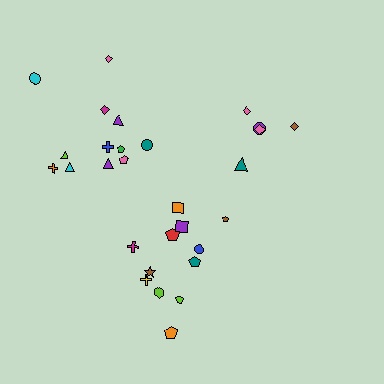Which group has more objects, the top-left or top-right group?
The top-left group.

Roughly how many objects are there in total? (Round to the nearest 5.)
Roughly 30 objects in total.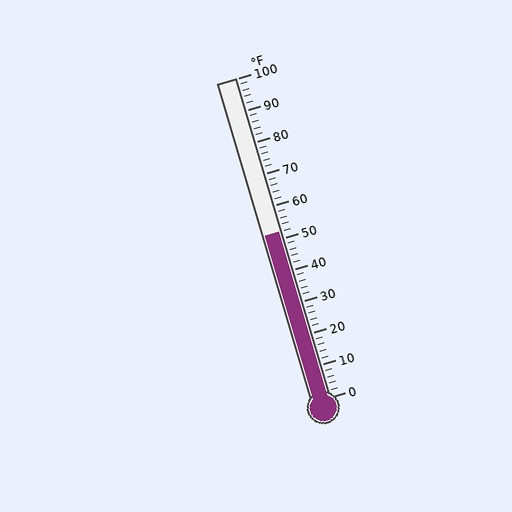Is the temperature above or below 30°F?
The temperature is above 30°F.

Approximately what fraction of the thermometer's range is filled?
The thermometer is filled to approximately 50% of its range.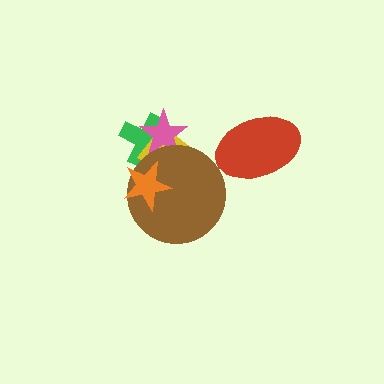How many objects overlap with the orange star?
3 objects overlap with the orange star.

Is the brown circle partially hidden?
Yes, it is partially covered by another shape.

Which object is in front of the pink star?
The brown circle is in front of the pink star.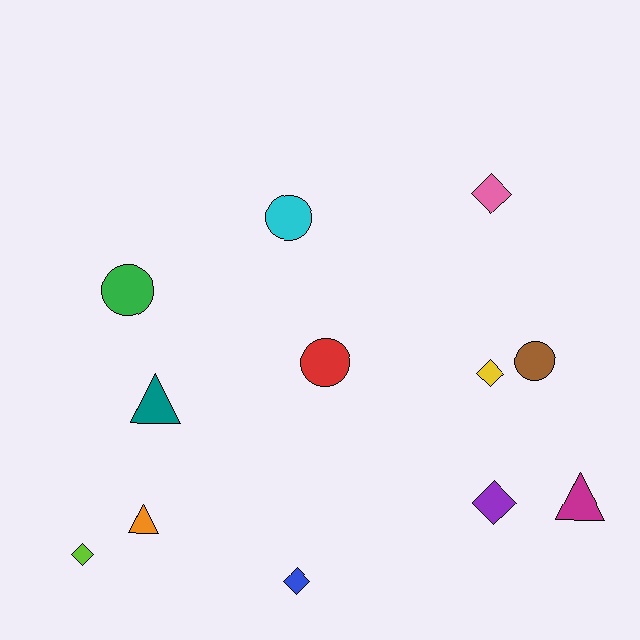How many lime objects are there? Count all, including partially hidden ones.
There is 1 lime object.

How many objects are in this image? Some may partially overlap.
There are 12 objects.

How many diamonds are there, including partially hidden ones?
There are 5 diamonds.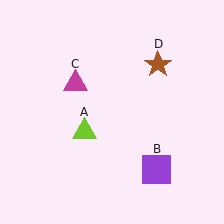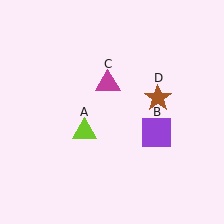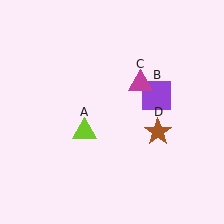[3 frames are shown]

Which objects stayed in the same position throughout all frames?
Lime triangle (object A) remained stationary.